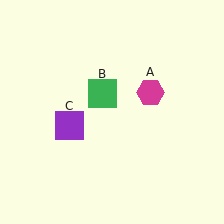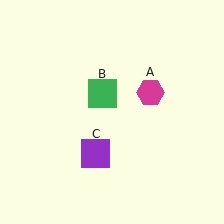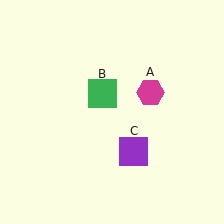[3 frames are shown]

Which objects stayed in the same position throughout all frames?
Magenta hexagon (object A) and green square (object B) remained stationary.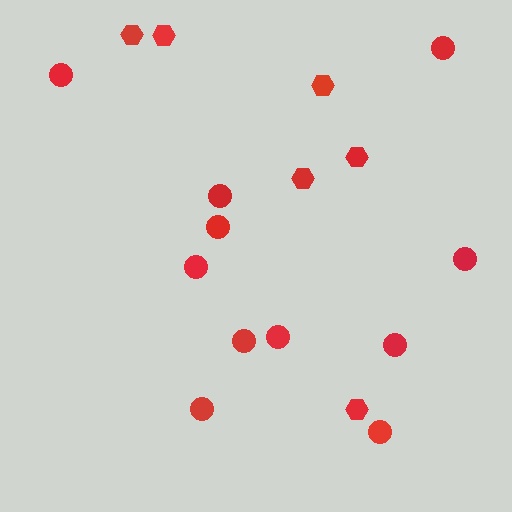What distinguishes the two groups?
There are 2 groups: one group of hexagons (6) and one group of circles (11).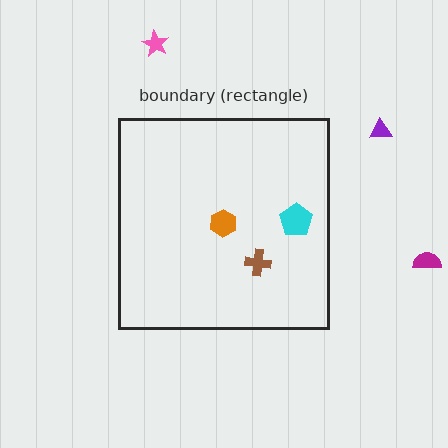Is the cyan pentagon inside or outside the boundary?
Inside.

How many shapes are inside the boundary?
3 inside, 3 outside.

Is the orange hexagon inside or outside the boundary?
Inside.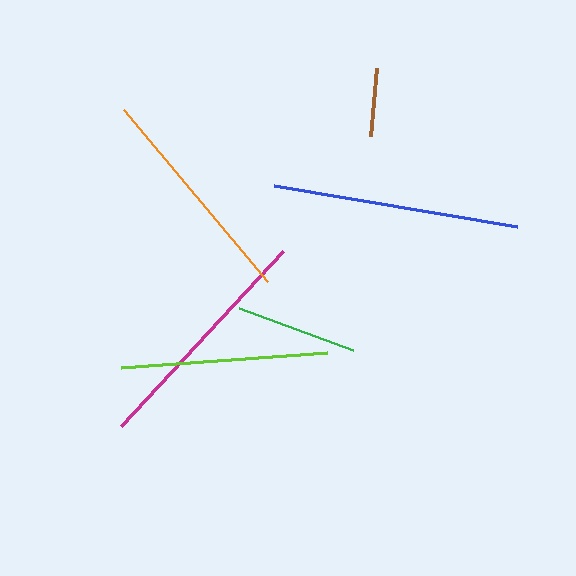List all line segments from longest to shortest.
From longest to shortest: blue, magenta, orange, lime, green, brown.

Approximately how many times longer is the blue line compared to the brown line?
The blue line is approximately 3.6 times the length of the brown line.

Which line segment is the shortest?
The brown line is the shortest at approximately 68 pixels.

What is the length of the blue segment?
The blue segment is approximately 246 pixels long.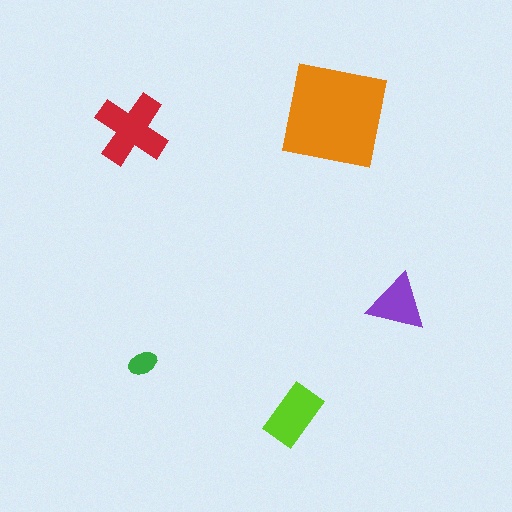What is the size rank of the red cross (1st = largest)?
2nd.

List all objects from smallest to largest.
The green ellipse, the purple triangle, the lime rectangle, the red cross, the orange square.